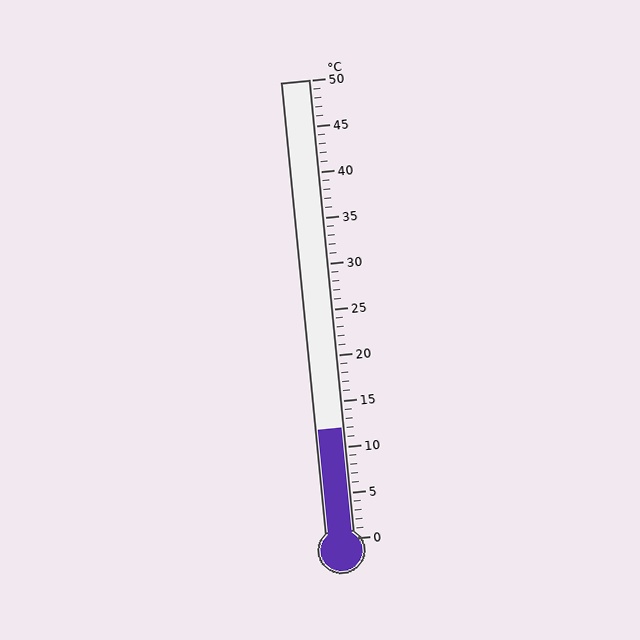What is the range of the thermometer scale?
The thermometer scale ranges from 0°C to 50°C.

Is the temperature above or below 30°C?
The temperature is below 30°C.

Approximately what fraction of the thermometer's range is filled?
The thermometer is filled to approximately 25% of its range.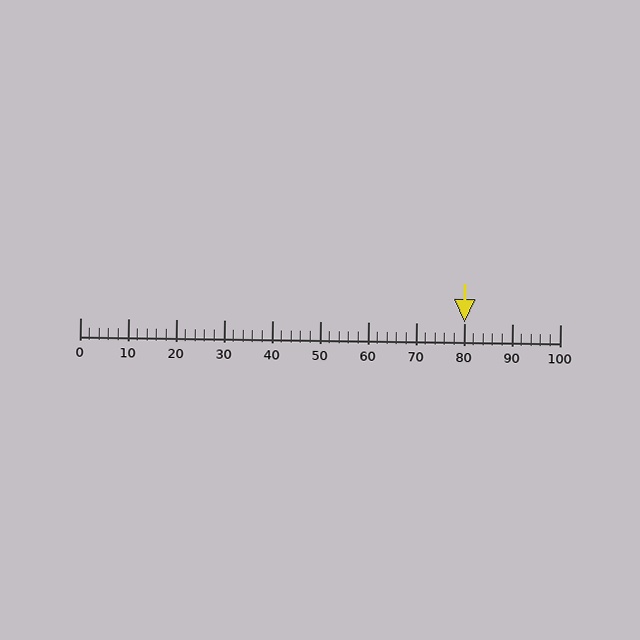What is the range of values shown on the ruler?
The ruler shows values from 0 to 100.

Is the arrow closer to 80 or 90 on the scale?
The arrow is closer to 80.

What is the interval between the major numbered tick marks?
The major tick marks are spaced 10 units apart.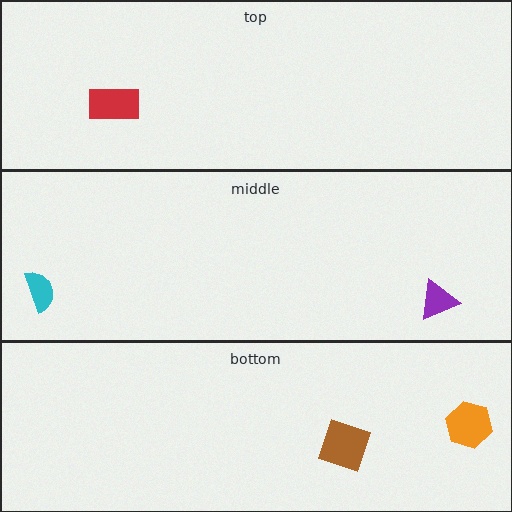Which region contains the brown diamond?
The bottom region.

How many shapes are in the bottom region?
2.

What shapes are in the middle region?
The purple triangle, the cyan semicircle.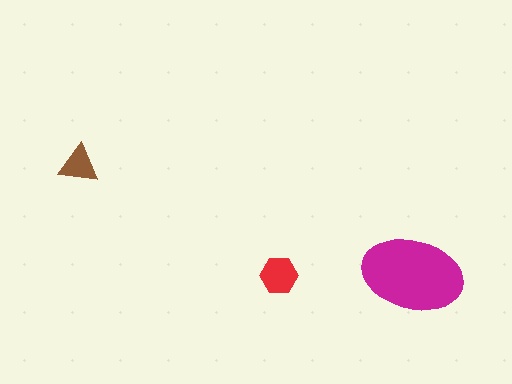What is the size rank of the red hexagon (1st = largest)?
2nd.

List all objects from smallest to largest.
The brown triangle, the red hexagon, the magenta ellipse.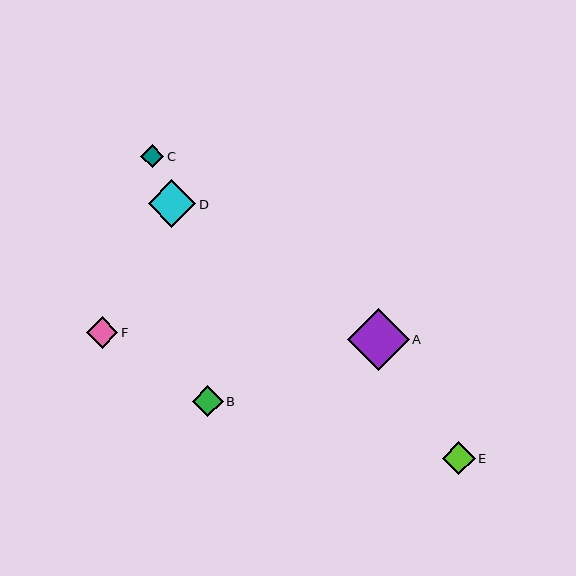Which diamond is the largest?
Diamond A is the largest with a size of approximately 62 pixels.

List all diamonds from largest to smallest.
From largest to smallest: A, D, E, F, B, C.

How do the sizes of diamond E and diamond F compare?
Diamond E and diamond F are approximately the same size.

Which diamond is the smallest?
Diamond C is the smallest with a size of approximately 23 pixels.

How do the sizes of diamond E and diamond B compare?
Diamond E and diamond B are approximately the same size.